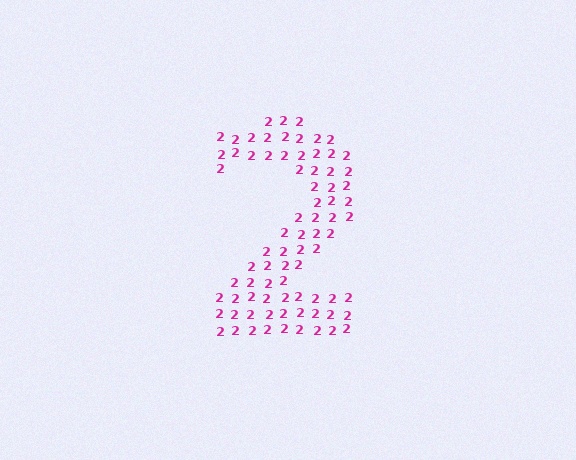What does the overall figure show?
The overall figure shows the digit 2.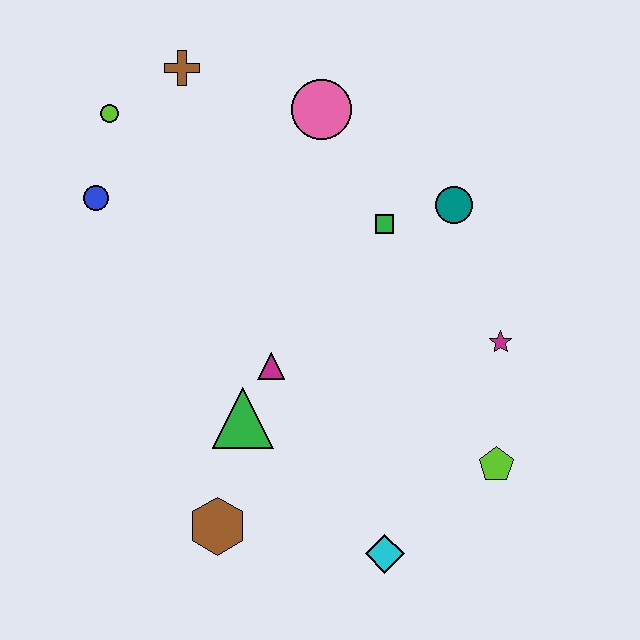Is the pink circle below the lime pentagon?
No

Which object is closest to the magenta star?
The lime pentagon is closest to the magenta star.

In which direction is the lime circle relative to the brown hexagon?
The lime circle is above the brown hexagon.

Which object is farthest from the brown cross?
The cyan diamond is farthest from the brown cross.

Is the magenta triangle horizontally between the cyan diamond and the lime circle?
Yes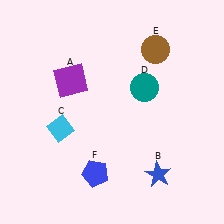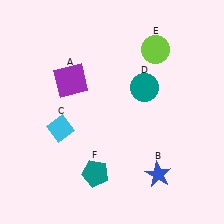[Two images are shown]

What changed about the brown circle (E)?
In Image 1, E is brown. In Image 2, it changed to lime.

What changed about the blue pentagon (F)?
In Image 1, F is blue. In Image 2, it changed to teal.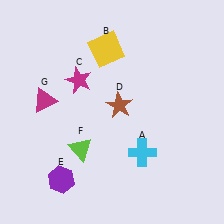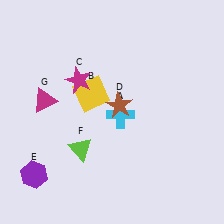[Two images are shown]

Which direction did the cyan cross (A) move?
The cyan cross (A) moved up.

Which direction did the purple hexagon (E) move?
The purple hexagon (E) moved left.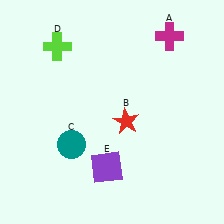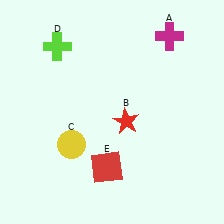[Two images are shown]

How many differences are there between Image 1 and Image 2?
There are 2 differences between the two images.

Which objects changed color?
C changed from teal to yellow. E changed from purple to red.